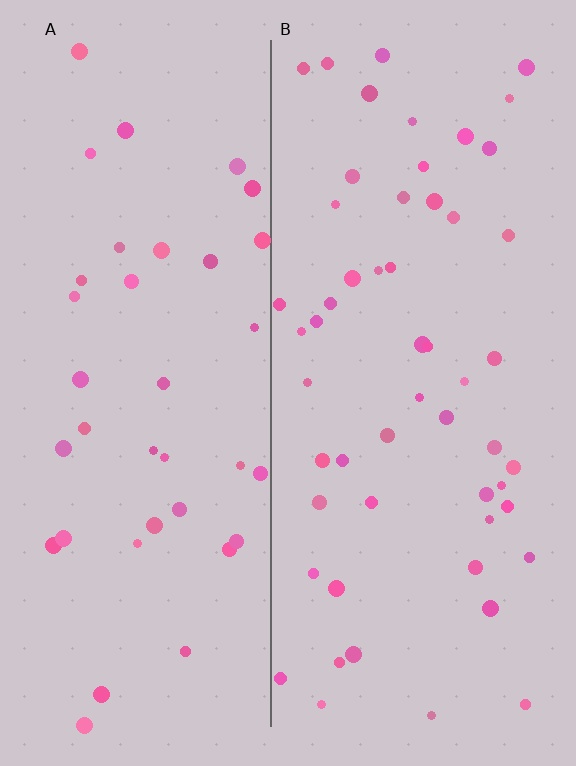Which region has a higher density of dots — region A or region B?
B (the right).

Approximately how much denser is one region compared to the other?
Approximately 1.5× — region B over region A.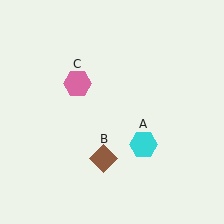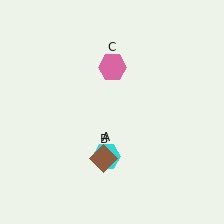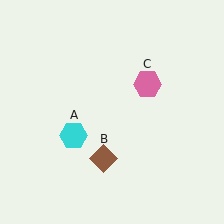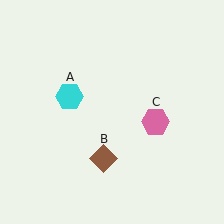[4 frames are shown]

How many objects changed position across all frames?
2 objects changed position: cyan hexagon (object A), pink hexagon (object C).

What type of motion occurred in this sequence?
The cyan hexagon (object A), pink hexagon (object C) rotated clockwise around the center of the scene.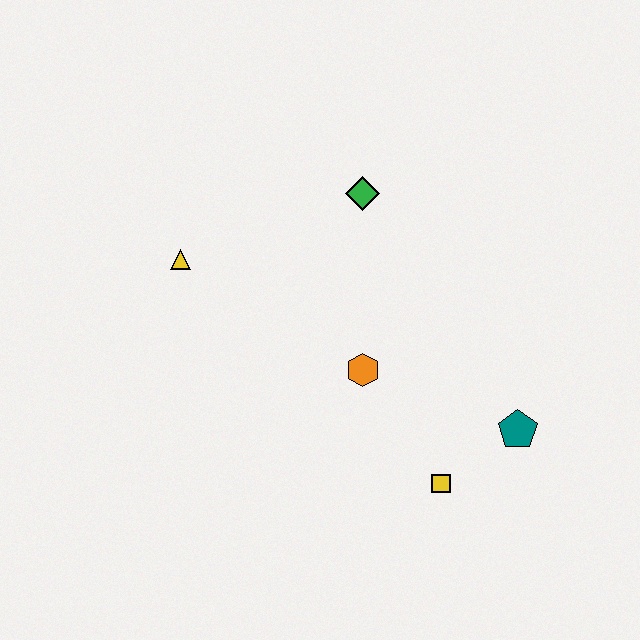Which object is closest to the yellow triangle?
The green diamond is closest to the yellow triangle.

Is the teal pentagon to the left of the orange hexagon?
No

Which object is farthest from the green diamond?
The yellow square is farthest from the green diamond.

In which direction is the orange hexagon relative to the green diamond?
The orange hexagon is below the green diamond.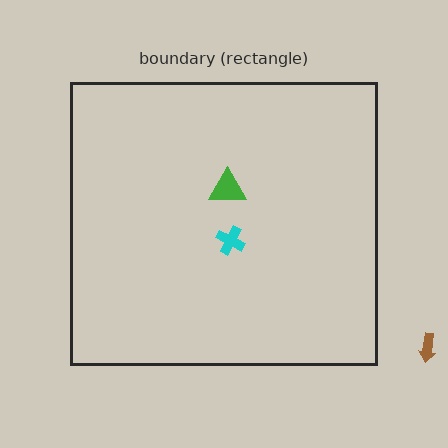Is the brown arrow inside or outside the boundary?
Outside.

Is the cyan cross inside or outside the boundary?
Inside.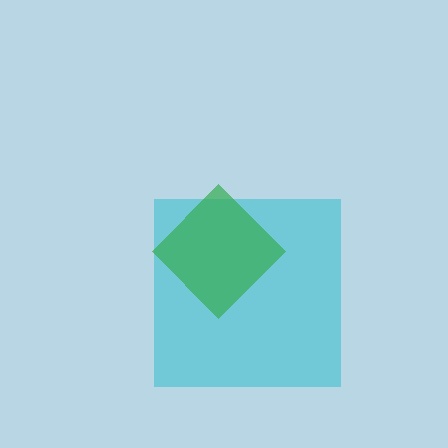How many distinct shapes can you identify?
There are 2 distinct shapes: a cyan square, a green diamond.